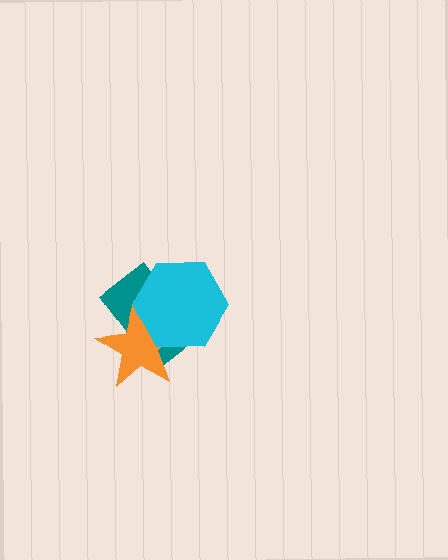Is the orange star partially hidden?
Yes, it is partially covered by another shape.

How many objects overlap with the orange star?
2 objects overlap with the orange star.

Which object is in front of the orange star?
The cyan hexagon is in front of the orange star.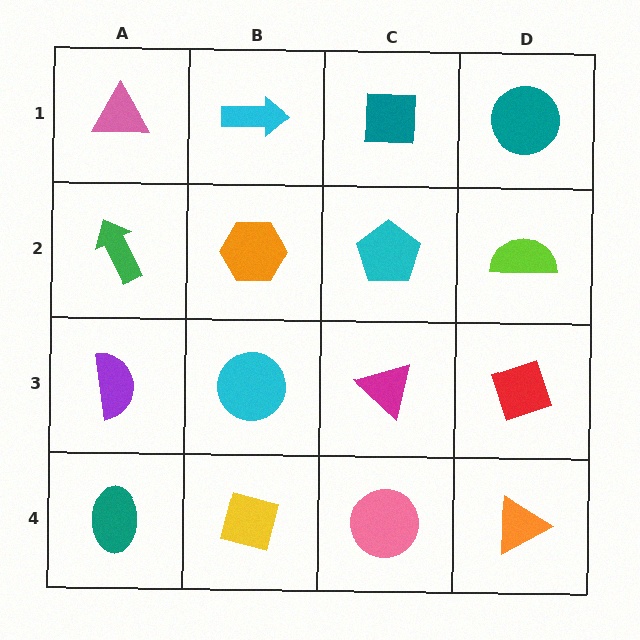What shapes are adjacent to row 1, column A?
A green arrow (row 2, column A), a cyan arrow (row 1, column B).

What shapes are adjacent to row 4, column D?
A red diamond (row 3, column D), a pink circle (row 4, column C).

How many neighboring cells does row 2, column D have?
3.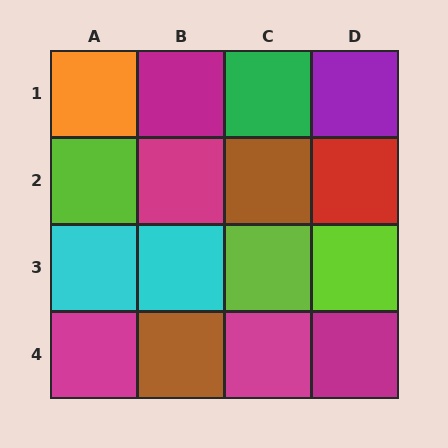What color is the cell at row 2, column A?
Lime.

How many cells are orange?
1 cell is orange.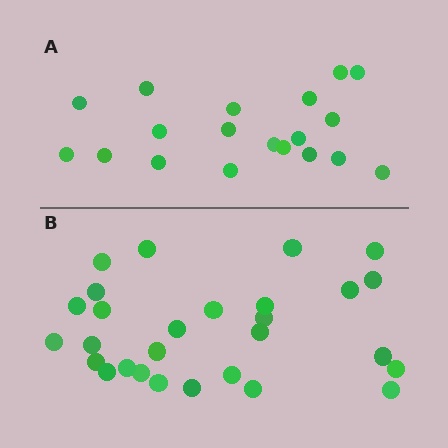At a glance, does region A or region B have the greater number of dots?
Region B (the bottom region) has more dots.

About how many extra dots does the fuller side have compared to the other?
Region B has roughly 8 or so more dots than region A.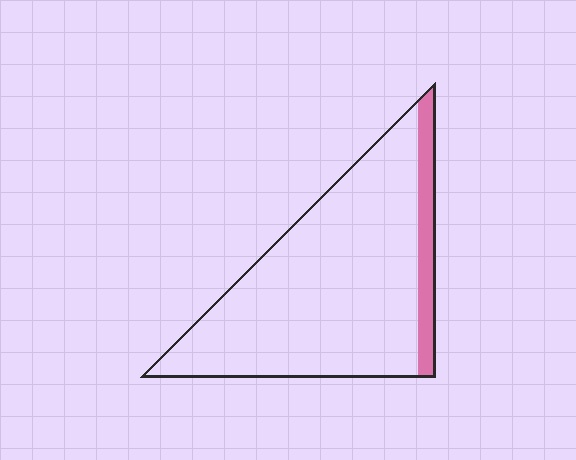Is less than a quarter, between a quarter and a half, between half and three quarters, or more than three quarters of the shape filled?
Less than a quarter.